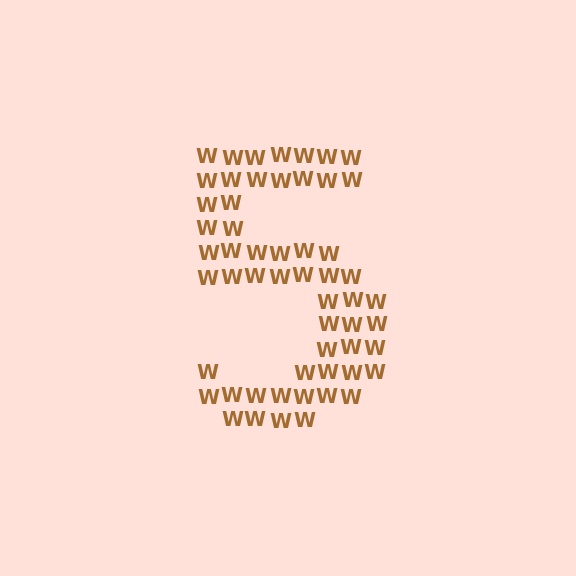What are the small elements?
The small elements are letter W's.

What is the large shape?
The large shape is the digit 5.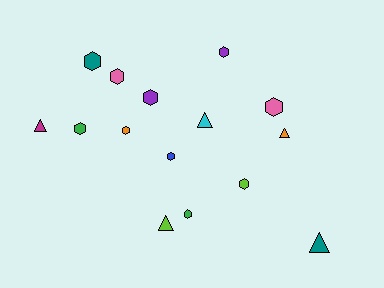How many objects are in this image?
There are 15 objects.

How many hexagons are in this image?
There are 10 hexagons.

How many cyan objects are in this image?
There is 1 cyan object.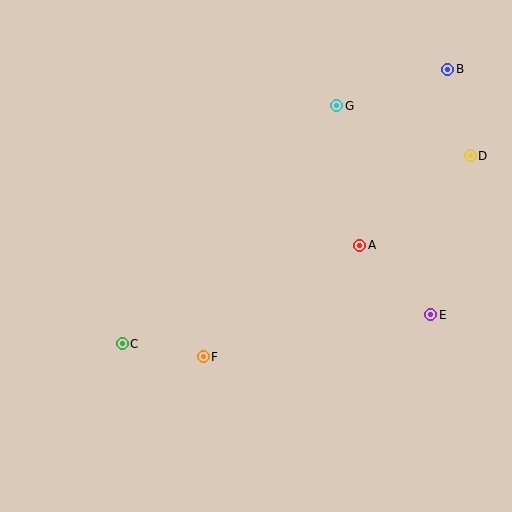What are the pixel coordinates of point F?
Point F is at (203, 357).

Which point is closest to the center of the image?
Point A at (360, 245) is closest to the center.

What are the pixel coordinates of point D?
Point D is at (470, 156).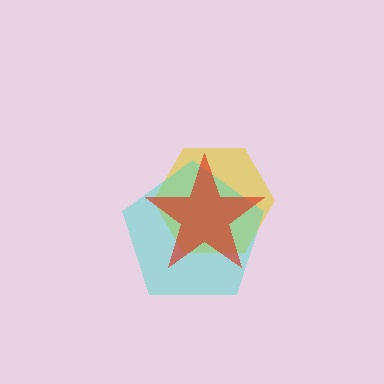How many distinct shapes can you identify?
There are 3 distinct shapes: a yellow hexagon, a cyan pentagon, a red star.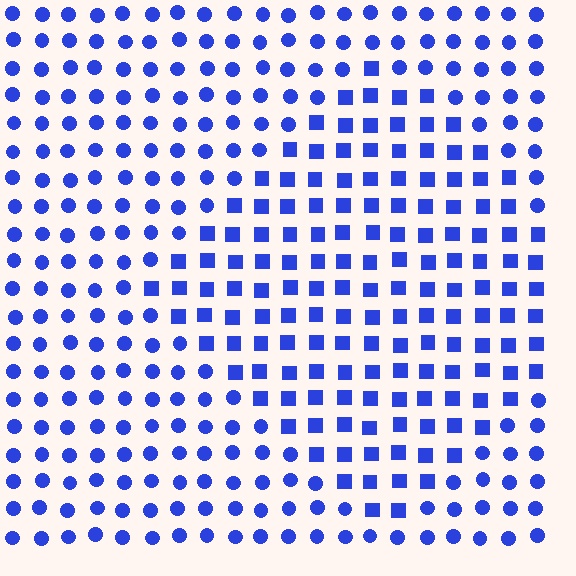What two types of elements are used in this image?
The image uses squares inside the diamond region and circles outside it.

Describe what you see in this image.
The image is filled with small blue elements arranged in a uniform grid. A diamond-shaped region contains squares, while the surrounding area contains circles. The boundary is defined purely by the change in element shape.